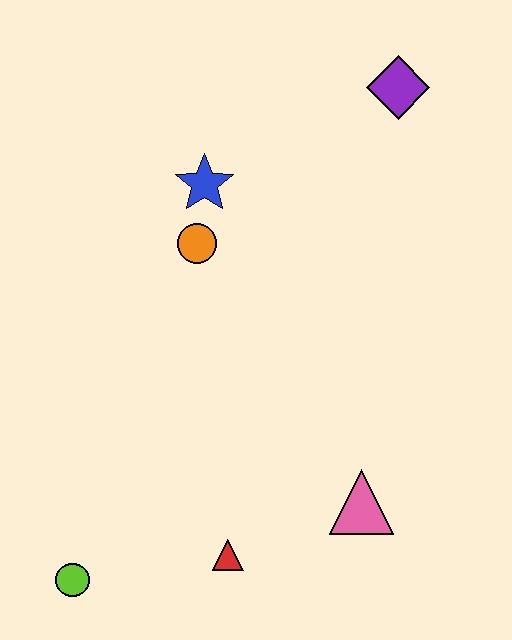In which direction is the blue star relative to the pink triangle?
The blue star is above the pink triangle.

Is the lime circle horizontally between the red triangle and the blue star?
No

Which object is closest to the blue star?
The orange circle is closest to the blue star.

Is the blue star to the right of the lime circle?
Yes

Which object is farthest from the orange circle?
The lime circle is farthest from the orange circle.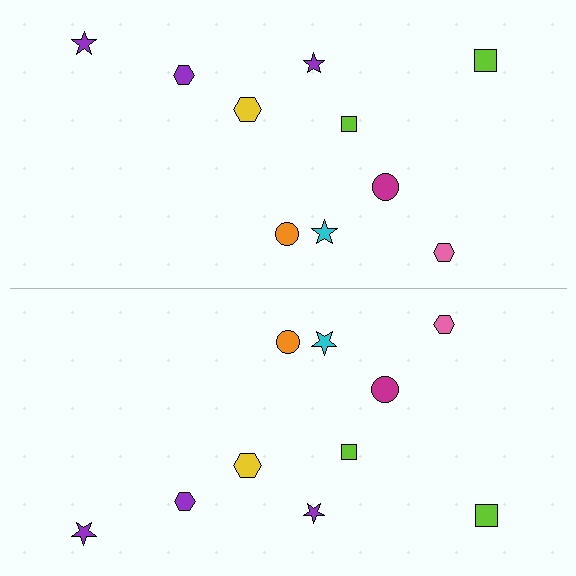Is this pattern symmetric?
Yes, this pattern has bilateral (reflection) symmetry.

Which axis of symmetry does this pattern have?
The pattern has a horizontal axis of symmetry running through the center of the image.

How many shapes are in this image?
There are 20 shapes in this image.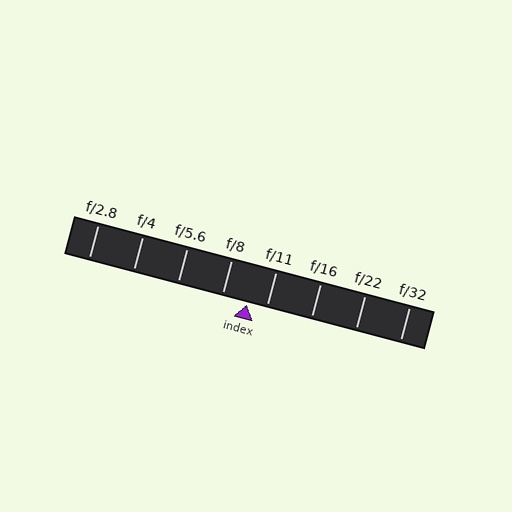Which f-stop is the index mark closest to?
The index mark is closest to f/11.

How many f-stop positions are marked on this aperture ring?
There are 8 f-stop positions marked.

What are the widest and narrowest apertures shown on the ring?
The widest aperture shown is f/2.8 and the narrowest is f/32.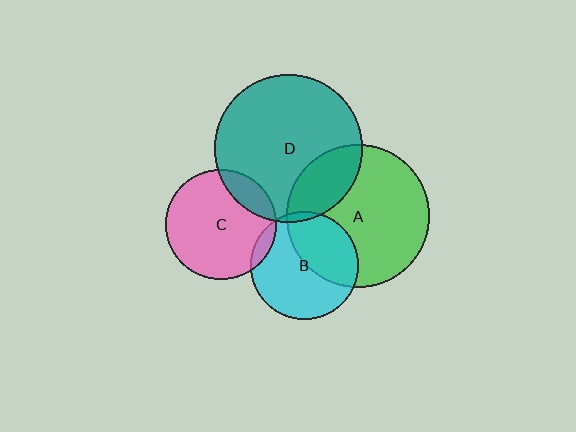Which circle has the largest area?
Circle D (teal).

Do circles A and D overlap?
Yes.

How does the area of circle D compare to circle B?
Approximately 1.9 times.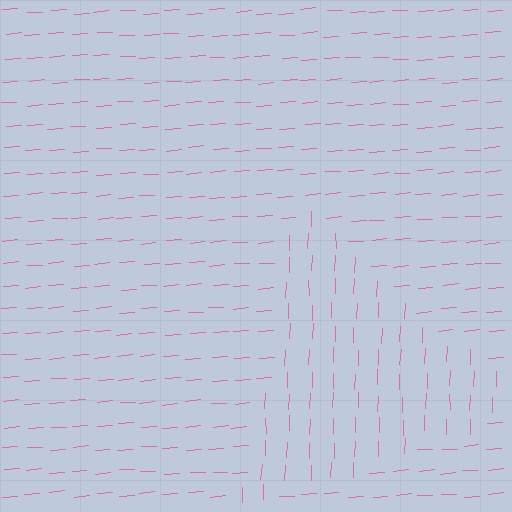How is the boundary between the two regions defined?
The boundary is defined purely by a change in line orientation (approximately 84 degrees difference). All lines are the same color and thickness.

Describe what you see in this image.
The image is filled with small pink line segments. A triangle region in the image has lines oriented differently from the surrounding lines, creating a visible texture boundary.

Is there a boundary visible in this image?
Yes, there is a texture boundary formed by a change in line orientation.